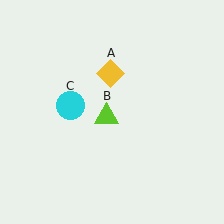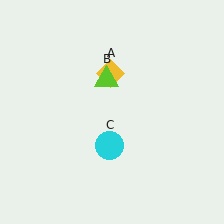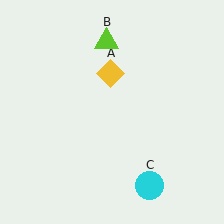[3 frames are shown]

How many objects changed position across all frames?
2 objects changed position: lime triangle (object B), cyan circle (object C).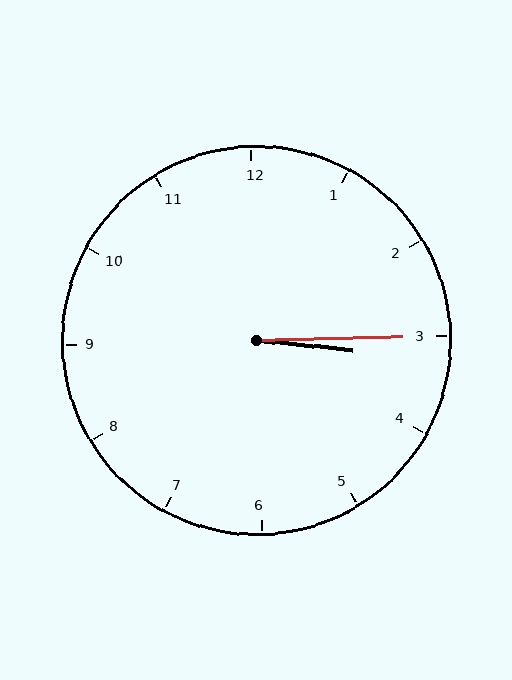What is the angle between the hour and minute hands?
Approximately 8 degrees.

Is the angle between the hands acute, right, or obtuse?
It is acute.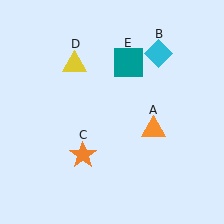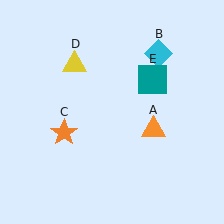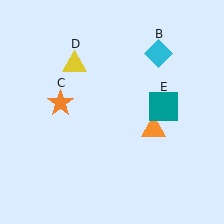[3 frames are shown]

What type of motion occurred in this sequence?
The orange star (object C), teal square (object E) rotated clockwise around the center of the scene.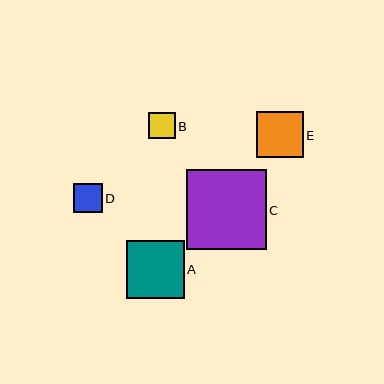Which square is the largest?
Square C is the largest with a size of approximately 80 pixels.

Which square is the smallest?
Square B is the smallest with a size of approximately 27 pixels.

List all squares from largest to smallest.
From largest to smallest: C, A, E, D, B.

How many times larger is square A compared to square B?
Square A is approximately 2.2 times the size of square B.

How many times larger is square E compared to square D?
Square E is approximately 1.6 times the size of square D.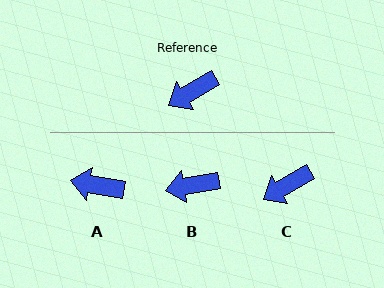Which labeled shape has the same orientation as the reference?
C.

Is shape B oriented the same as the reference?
No, it is off by about 20 degrees.